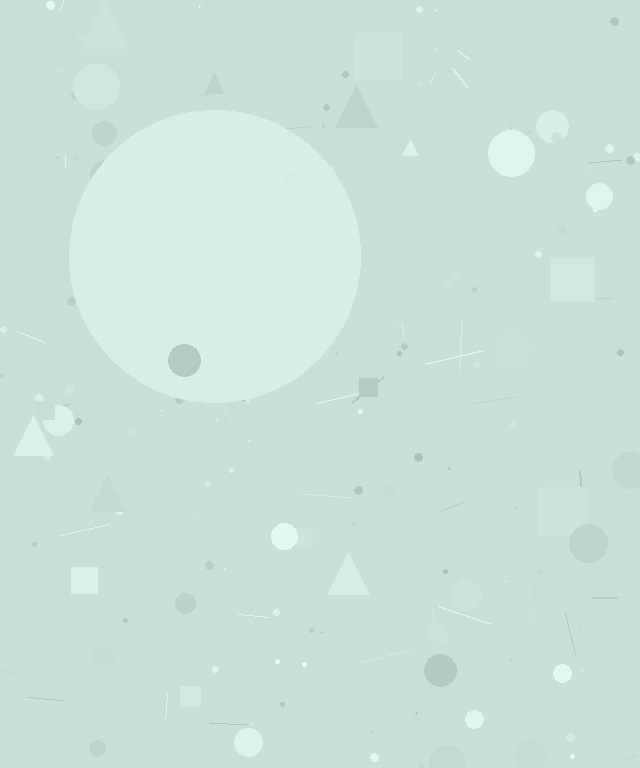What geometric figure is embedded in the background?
A circle is embedded in the background.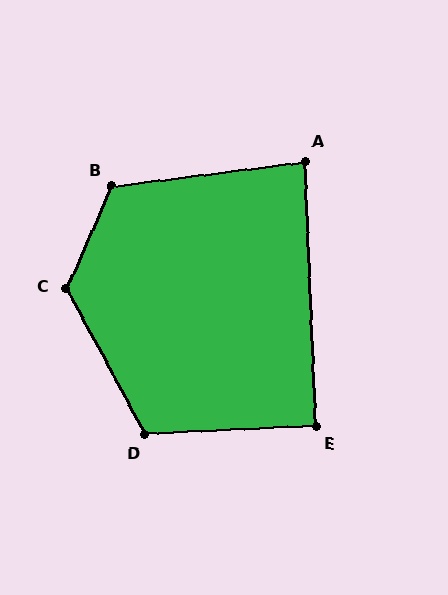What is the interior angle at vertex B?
Approximately 121 degrees (obtuse).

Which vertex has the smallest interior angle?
A, at approximately 85 degrees.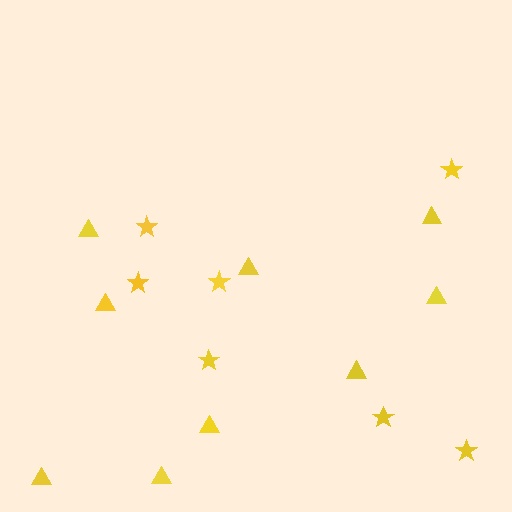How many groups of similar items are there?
There are 2 groups: one group of triangles (9) and one group of stars (7).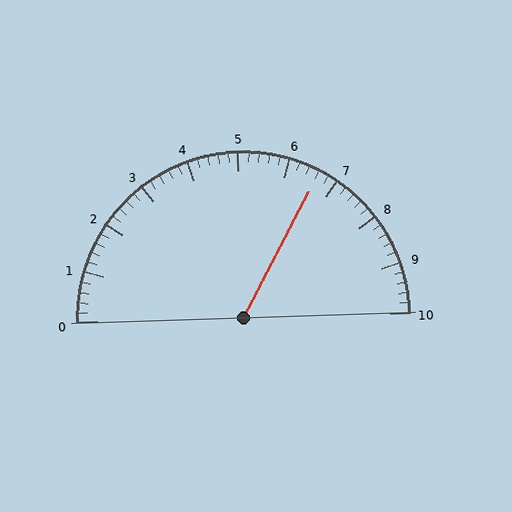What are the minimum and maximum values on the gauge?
The gauge ranges from 0 to 10.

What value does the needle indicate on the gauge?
The needle indicates approximately 6.6.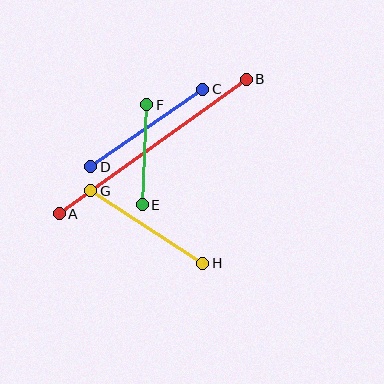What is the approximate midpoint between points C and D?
The midpoint is at approximately (147, 128) pixels.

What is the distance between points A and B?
The distance is approximately 230 pixels.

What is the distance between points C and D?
The distance is approximately 136 pixels.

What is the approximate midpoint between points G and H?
The midpoint is at approximately (147, 227) pixels.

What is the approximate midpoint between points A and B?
The midpoint is at approximately (153, 147) pixels.